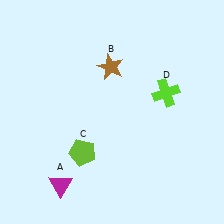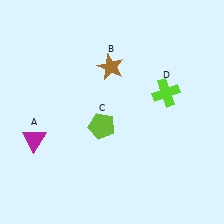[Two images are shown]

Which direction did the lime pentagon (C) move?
The lime pentagon (C) moved up.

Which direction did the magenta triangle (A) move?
The magenta triangle (A) moved up.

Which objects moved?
The objects that moved are: the magenta triangle (A), the lime pentagon (C).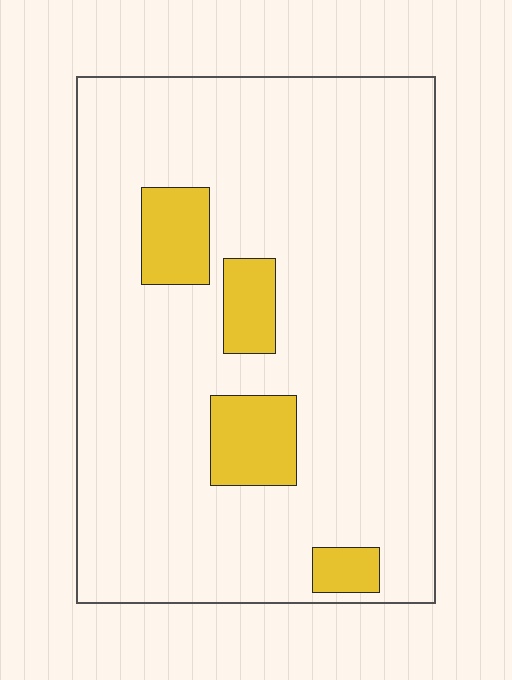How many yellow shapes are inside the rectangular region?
4.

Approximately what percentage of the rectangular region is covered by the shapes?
Approximately 10%.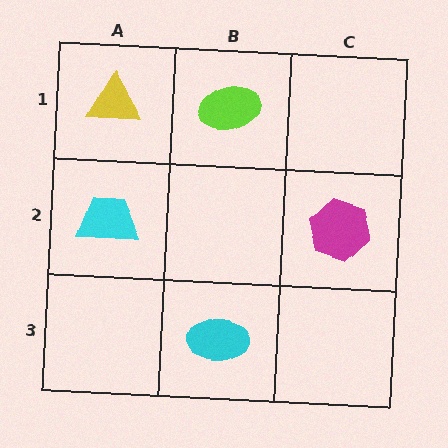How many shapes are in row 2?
2 shapes.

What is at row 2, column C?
A magenta hexagon.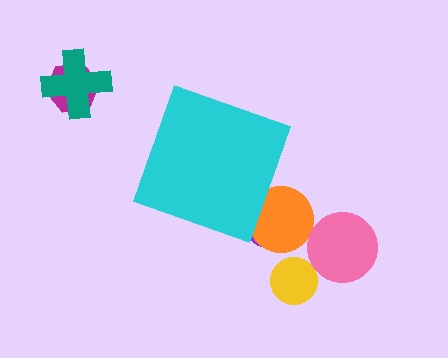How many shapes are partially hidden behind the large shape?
2 shapes are partially hidden.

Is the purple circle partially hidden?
Yes, the purple circle is partially hidden behind the cyan diamond.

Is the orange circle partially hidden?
Yes, the orange circle is partially hidden behind the cyan diamond.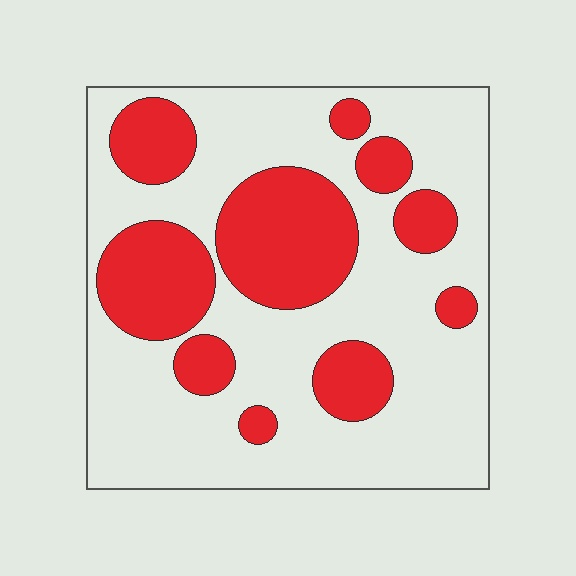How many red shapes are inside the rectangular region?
10.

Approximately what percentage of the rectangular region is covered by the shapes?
Approximately 30%.